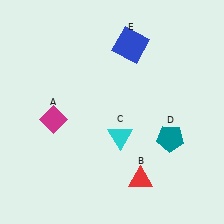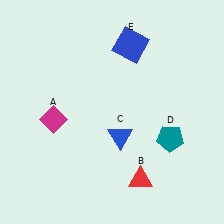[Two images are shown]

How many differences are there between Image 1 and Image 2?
There is 1 difference between the two images.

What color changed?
The triangle (C) changed from cyan in Image 1 to blue in Image 2.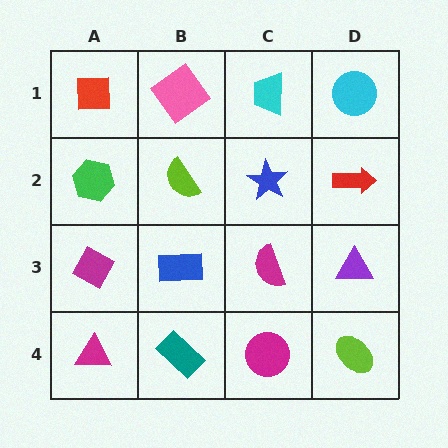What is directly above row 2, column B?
A pink diamond.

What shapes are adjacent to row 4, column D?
A purple triangle (row 3, column D), a magenta circle (row 4, column C).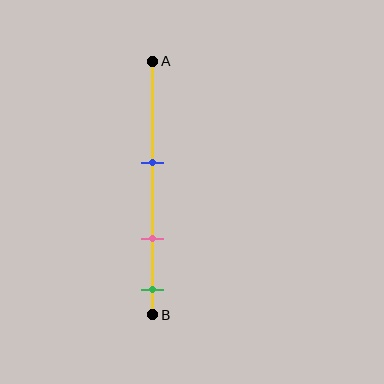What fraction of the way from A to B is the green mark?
The green mark is approximately 90% (0.9) of the way from A to B.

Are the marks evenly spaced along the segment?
Yes, the marks are approximately evenly spaced.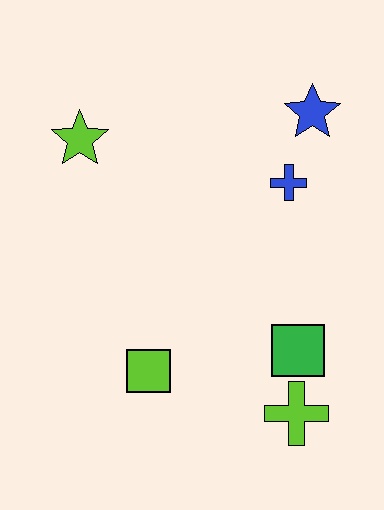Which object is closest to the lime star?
The blue cross is closest to the lime star.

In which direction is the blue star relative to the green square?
The blue star is above the green square.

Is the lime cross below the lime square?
Yes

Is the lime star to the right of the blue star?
No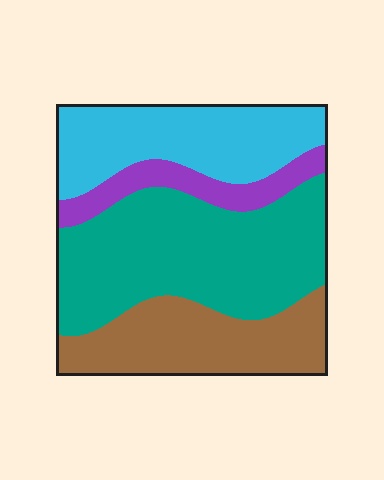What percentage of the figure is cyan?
Cyan takes up about one quarter (1/4) of the figure.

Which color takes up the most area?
Teal, at roughly 40%.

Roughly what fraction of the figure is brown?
Brown takes up about one quarter (1/4) of the figure.